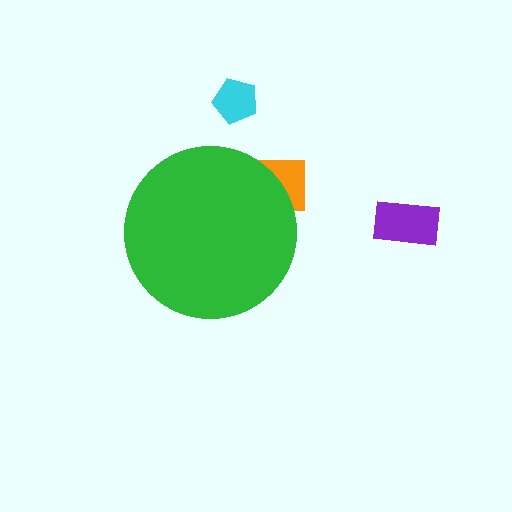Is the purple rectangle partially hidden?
No, the purple rectangle is fully visible.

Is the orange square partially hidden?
Yes, the orange square is partially hidden behind the green circle.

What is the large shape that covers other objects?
A green circle.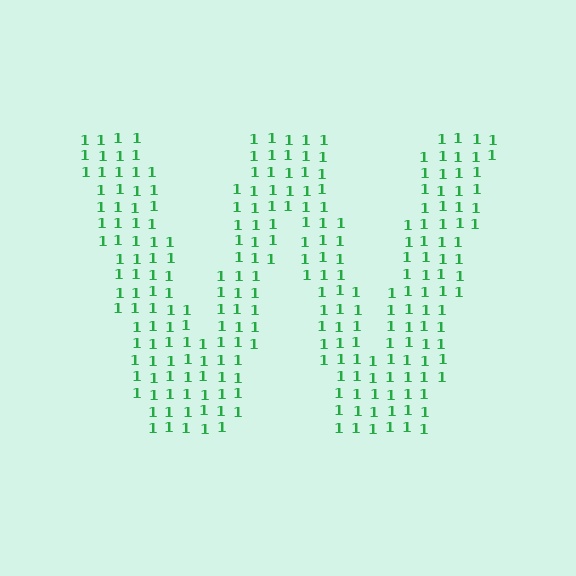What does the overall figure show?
The overall figure shows the letter W.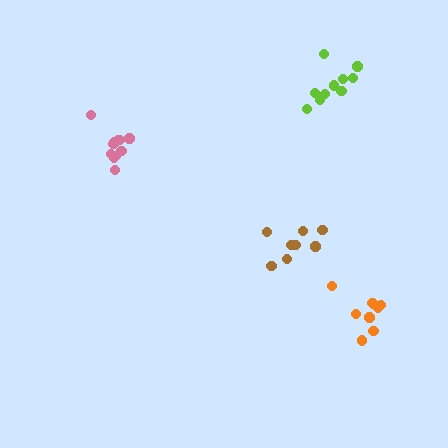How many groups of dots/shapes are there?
There are 4 groups.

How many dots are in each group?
Group 1: 8 dots, Group 2: 10 dots, Group 3: 11 dots, Group 4: 9 dots (38 total).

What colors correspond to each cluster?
The clusters are colored: brown, lime, pink, orange.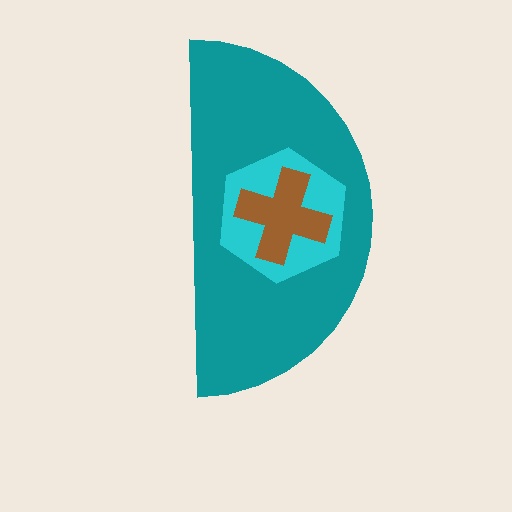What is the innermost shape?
The brown cross.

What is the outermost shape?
The teal semicircle.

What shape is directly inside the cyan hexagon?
The brown cross.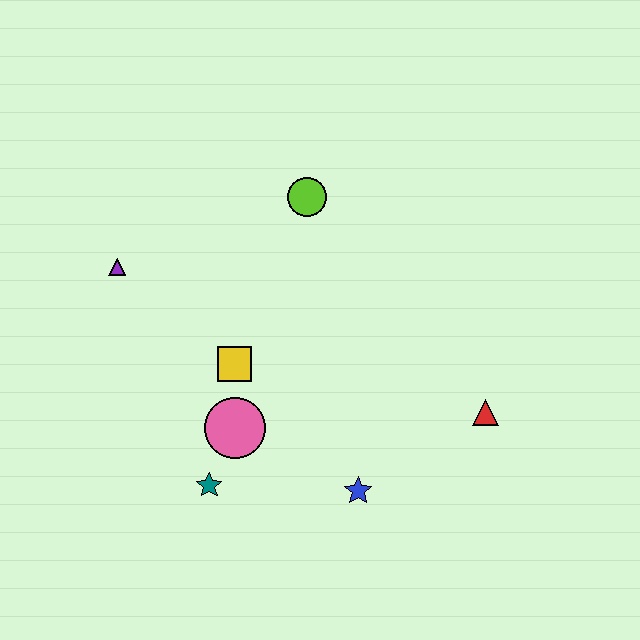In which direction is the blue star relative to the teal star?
The blue star is to the right of the teal star.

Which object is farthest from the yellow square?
The red triangle is farthest from the yellow square.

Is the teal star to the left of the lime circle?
Yes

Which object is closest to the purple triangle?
The yellow square is closest to the purple triangle.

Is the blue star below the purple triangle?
Yes